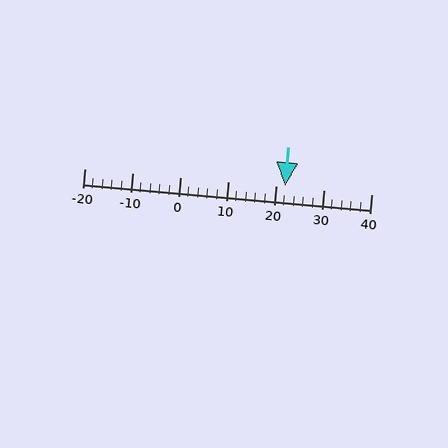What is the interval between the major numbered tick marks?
The major tick marks are spaced 10 units apart.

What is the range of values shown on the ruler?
The ruler shows values from -20 to 40.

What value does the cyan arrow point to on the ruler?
The cyan arrow points to approximately 22.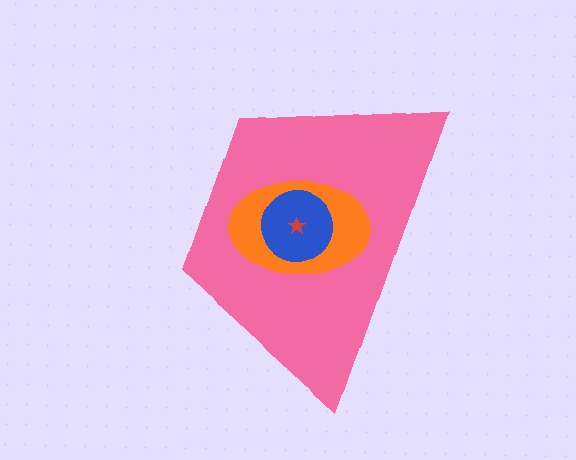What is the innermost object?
The red star.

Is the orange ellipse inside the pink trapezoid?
Yes.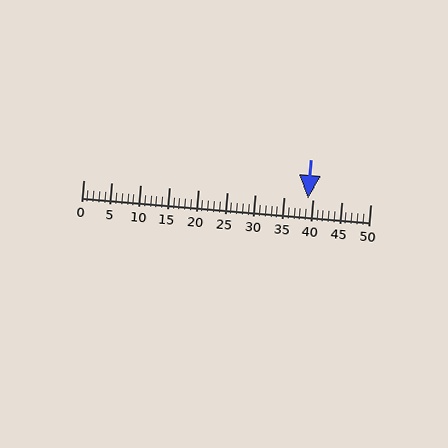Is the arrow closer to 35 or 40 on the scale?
The arrow is closer to 40.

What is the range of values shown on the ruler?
The ruler shows values from 0 to 50.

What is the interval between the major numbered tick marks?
The major tick marks are spaced 5 units apart.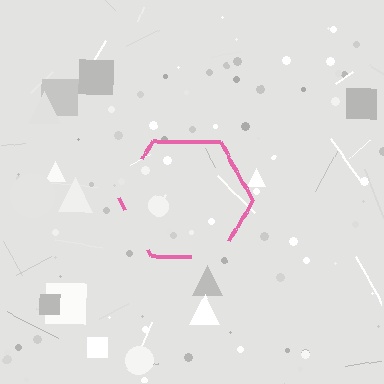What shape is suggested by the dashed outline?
The dashed outline suggests a hexagon.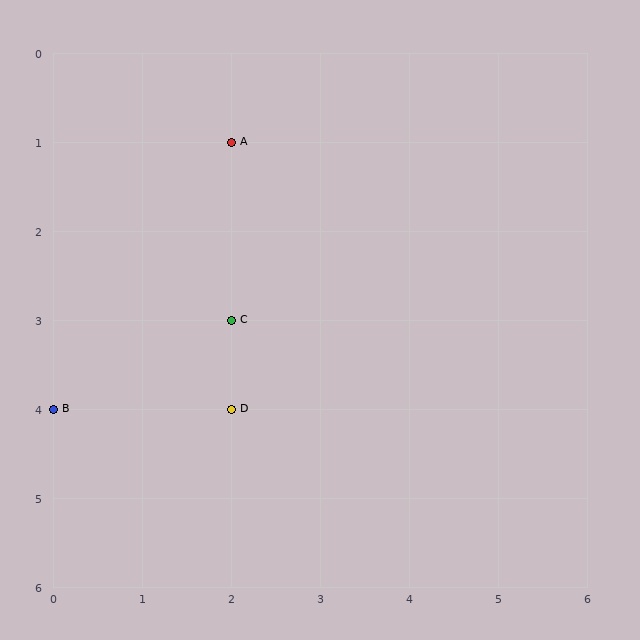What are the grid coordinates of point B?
Point B is at grid coordinates (0, 4).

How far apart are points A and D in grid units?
Points A and D are 3 rows apart.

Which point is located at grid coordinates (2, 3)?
Point C is at (2, 3).